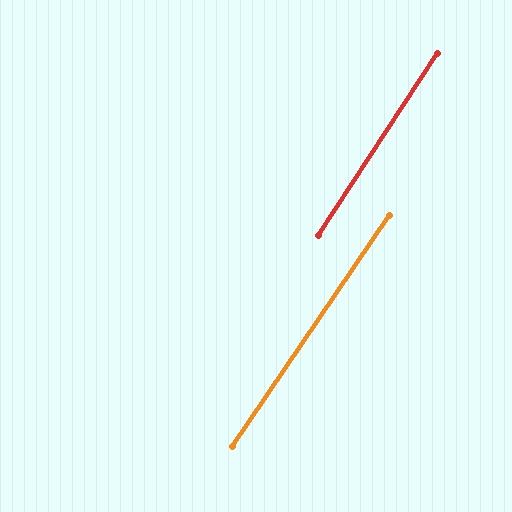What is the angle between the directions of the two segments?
Approximately 1 degree.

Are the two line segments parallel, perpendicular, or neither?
Parallel — their directions differ by only 1.1°.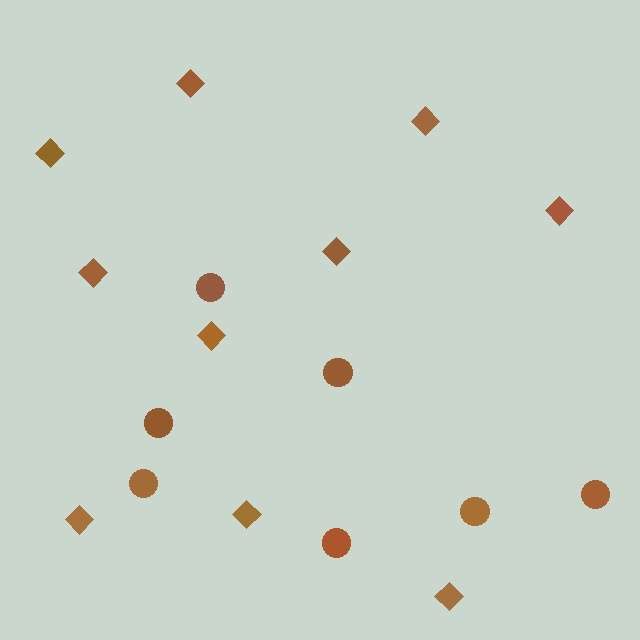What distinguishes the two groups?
There are 2 groups: one group of circles (7) and one group of diamonds (10).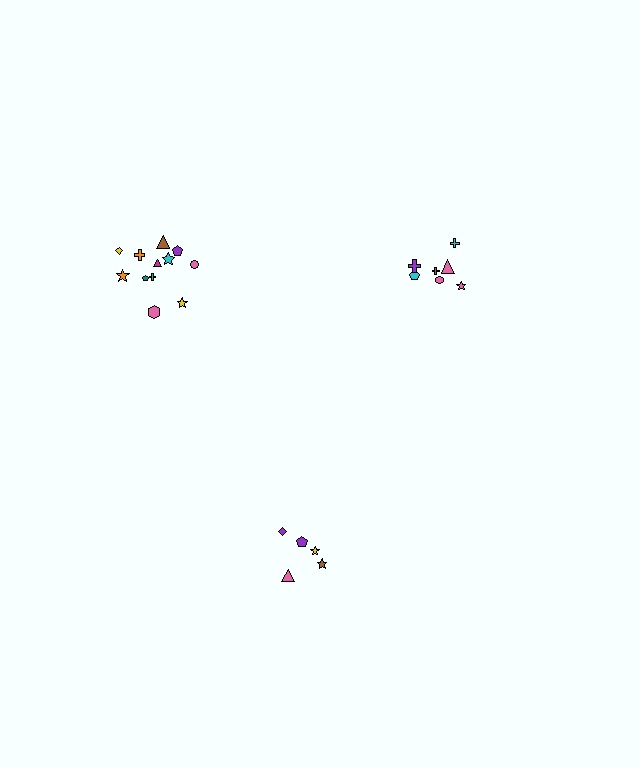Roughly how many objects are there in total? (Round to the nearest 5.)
Roughly 25 objects in total.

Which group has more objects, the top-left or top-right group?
The top-left group.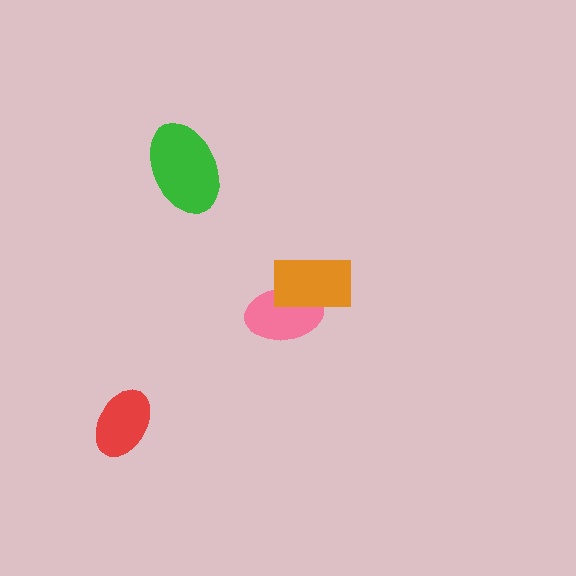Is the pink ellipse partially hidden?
Yes, it is partially covered by another shape.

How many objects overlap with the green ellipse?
0 objects overlap with the green ellipse.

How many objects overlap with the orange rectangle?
1 object overlaps with the orange rectangle.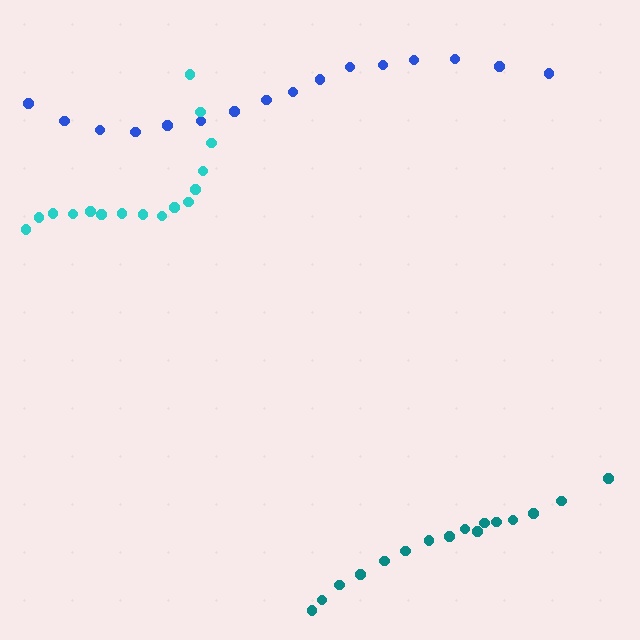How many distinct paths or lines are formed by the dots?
There are 3 distinct paths.